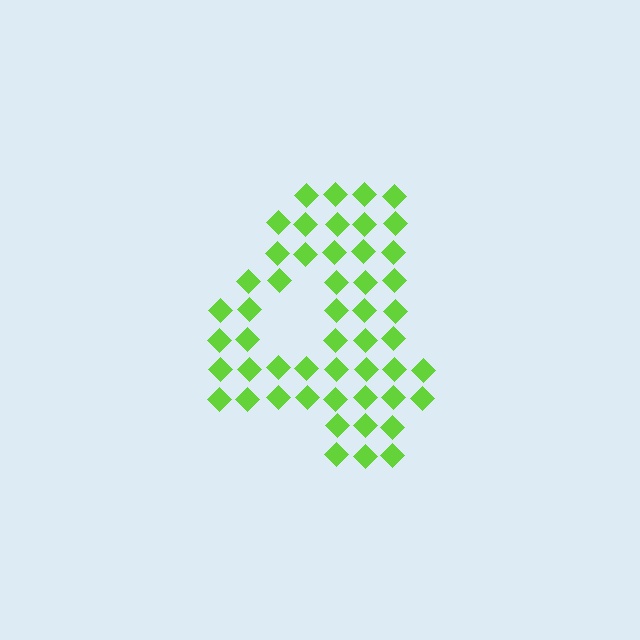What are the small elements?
The small elements are diamonds.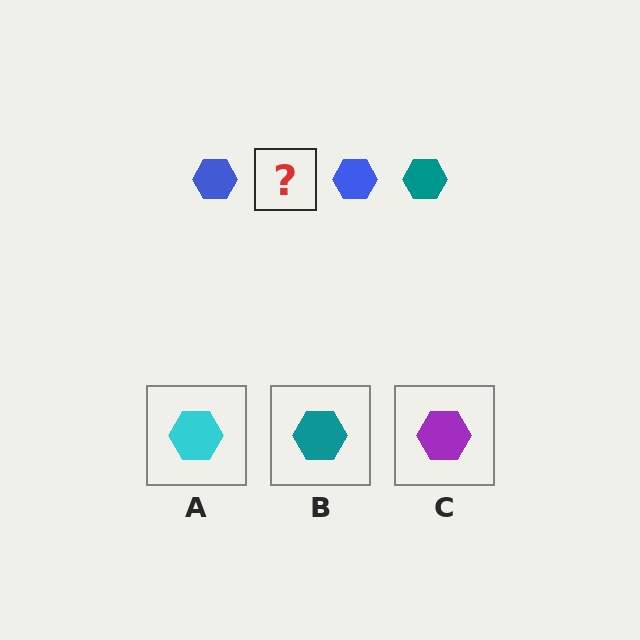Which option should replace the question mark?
Option B.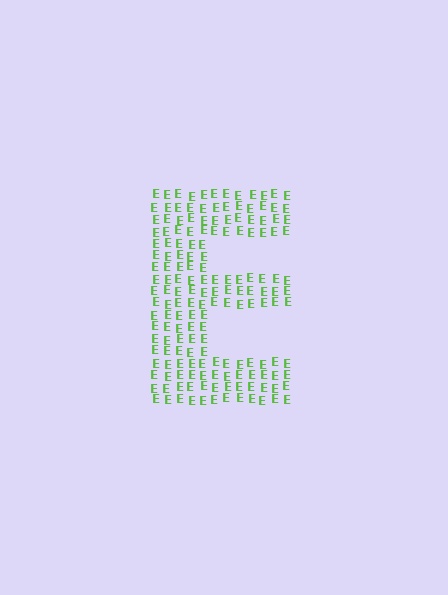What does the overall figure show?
The overall figure shows the letter E.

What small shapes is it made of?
It is made of small letter E's.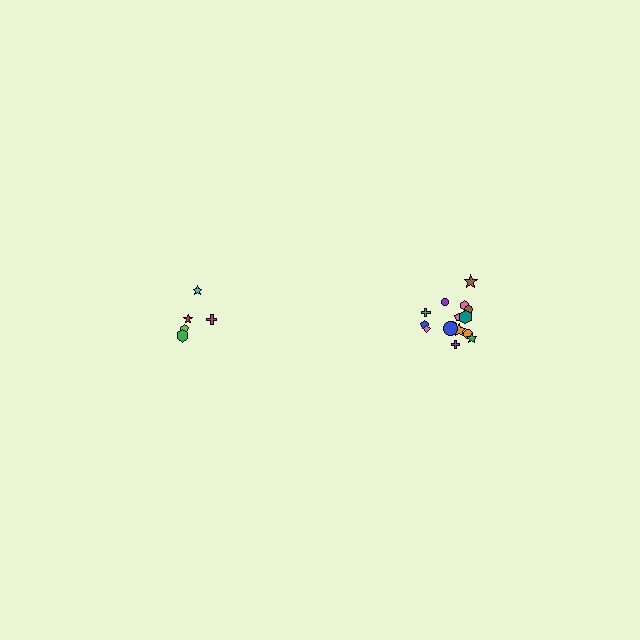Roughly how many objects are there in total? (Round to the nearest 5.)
Roughly 20 objects in total.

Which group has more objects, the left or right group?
The right group.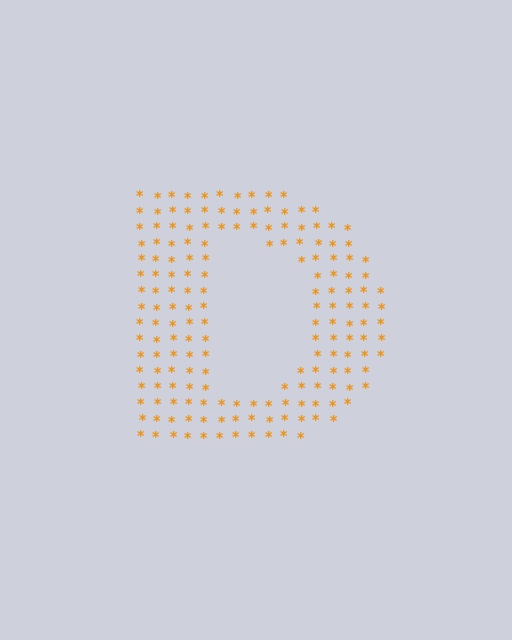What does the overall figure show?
The overall figure shows the letter D.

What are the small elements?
The small elements are asterisks.